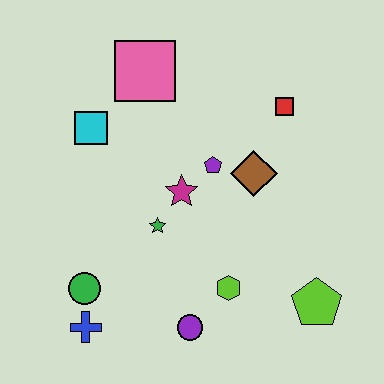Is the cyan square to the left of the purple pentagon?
Yes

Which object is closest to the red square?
The brown diamond is closest to the red square.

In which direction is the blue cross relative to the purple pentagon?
The blue cross is below the purple pentagon.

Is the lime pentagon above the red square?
No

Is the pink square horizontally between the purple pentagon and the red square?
No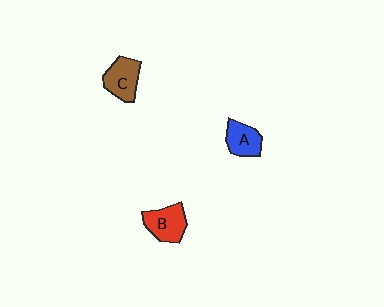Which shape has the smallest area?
Shape A (blue).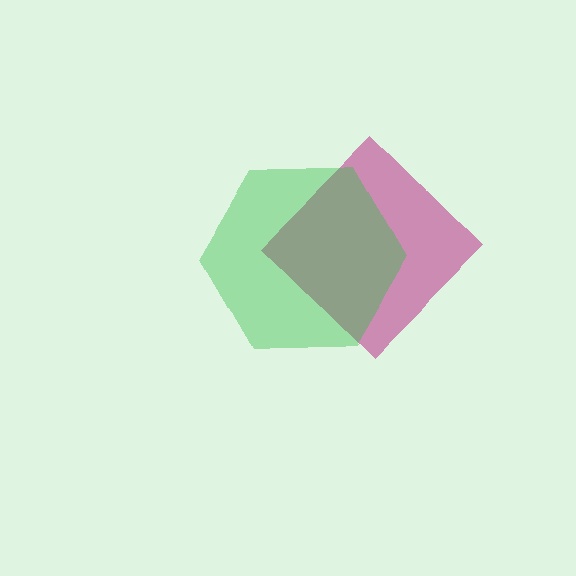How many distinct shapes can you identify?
There are 2 distinct shapes: a magenta diamond, a green hexagon.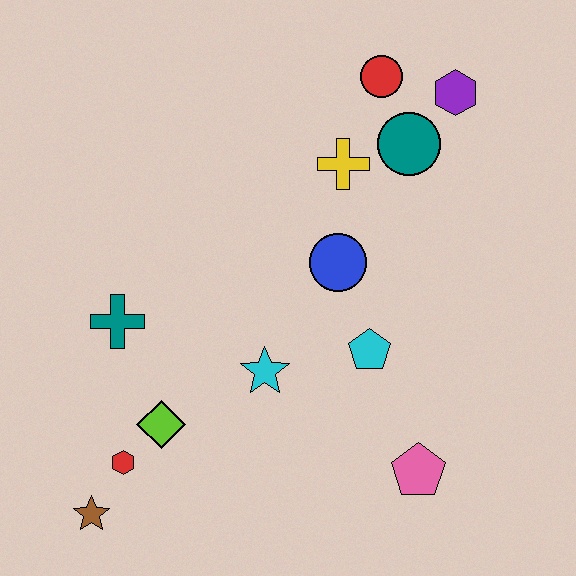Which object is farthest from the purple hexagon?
The brown star is farthest from the purple hexagon.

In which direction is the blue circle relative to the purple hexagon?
The blue circle is below the purple hexagon.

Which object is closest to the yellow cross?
The teal circle is closest to the yellow cross.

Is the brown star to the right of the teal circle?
No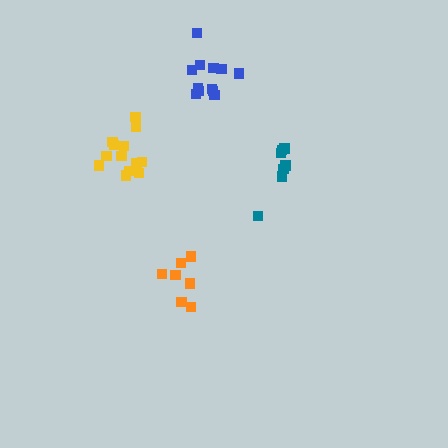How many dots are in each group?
Group 1: 13 dots, Group 2: 13 dots, Group 3: 7 dots, Group 4: 7 dots (40 total).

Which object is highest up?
The blue cluster is topmost.